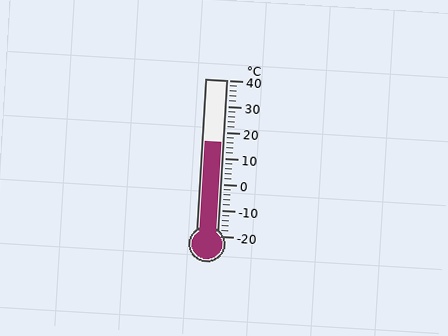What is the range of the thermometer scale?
The thermometer scale ranges from -20°C to 40°C.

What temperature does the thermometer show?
The thermometer shows approximately 16°C.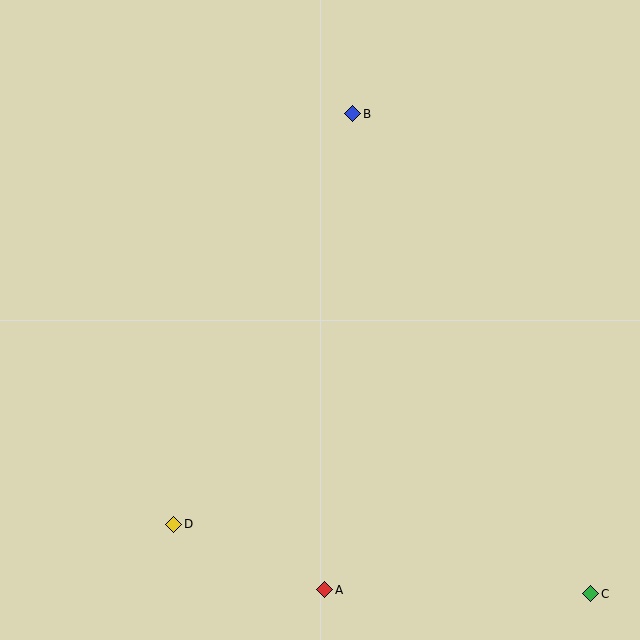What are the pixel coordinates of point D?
Point D is at (174, 524).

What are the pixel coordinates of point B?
Point B is at (353, 114).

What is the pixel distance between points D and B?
The distance between D and B is 448 pixels.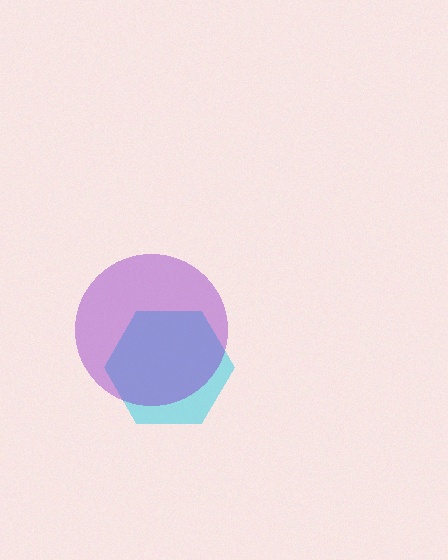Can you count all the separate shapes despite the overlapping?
Yes, there are 2 separate shapes.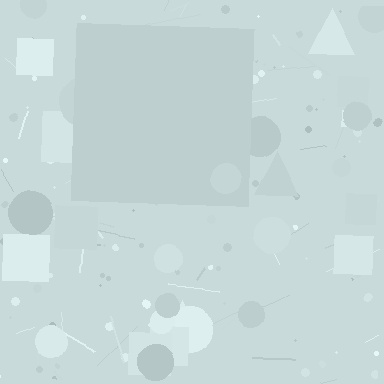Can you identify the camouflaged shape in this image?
The camouflaged shape is a square.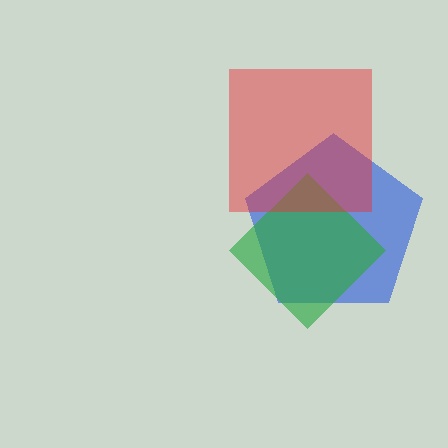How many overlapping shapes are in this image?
There are 3 overlapping shapes in the image.